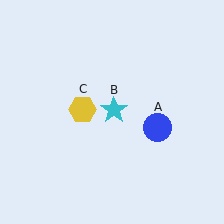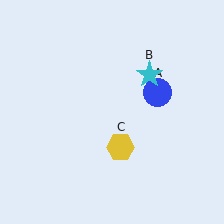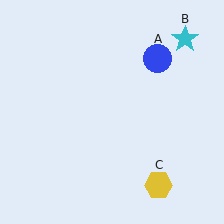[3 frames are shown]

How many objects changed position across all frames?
3 objects changed position: blue circle (object A), cyan star (object B), yellow hexagon (object C).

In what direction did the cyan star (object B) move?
The cyan star (object B) moved up and to the right.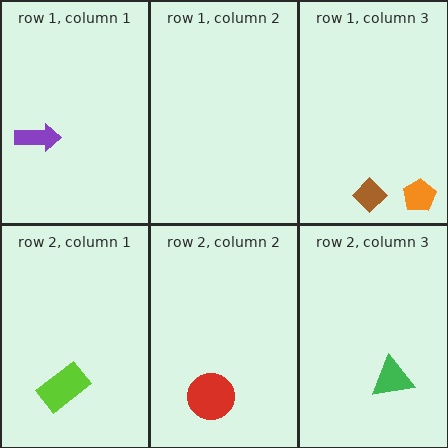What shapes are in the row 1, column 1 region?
The purple arrow.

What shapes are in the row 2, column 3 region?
The green triangle.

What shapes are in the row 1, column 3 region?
The brown diamond, the orange pentagon.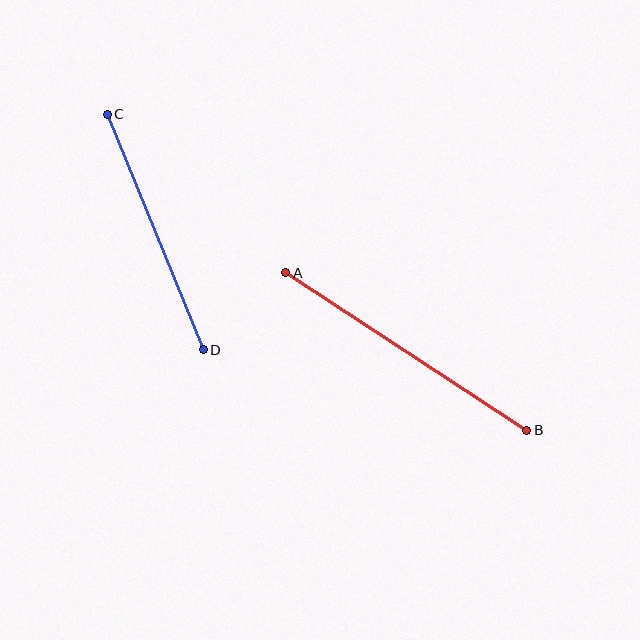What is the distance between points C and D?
The distance is approximately 254 pixels.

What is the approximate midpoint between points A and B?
The midpoint is at approximately (406, 352) pixels.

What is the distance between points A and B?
The distance is approximately 288 pixels.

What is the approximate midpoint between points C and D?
The midpoint is at approximately (155, 232) pixels.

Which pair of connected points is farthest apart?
Points A and B are farthest apart.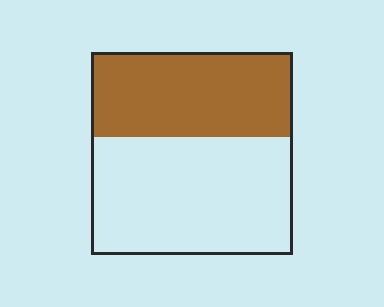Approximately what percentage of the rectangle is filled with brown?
Approximately 40%.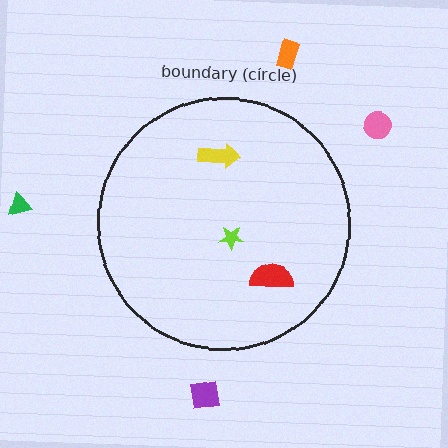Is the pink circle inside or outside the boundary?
Outside.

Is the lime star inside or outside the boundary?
Inside.